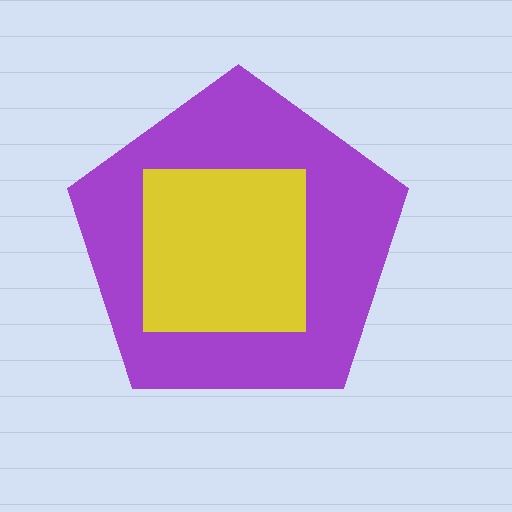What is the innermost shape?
The yellow square.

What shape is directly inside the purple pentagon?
The yellow square.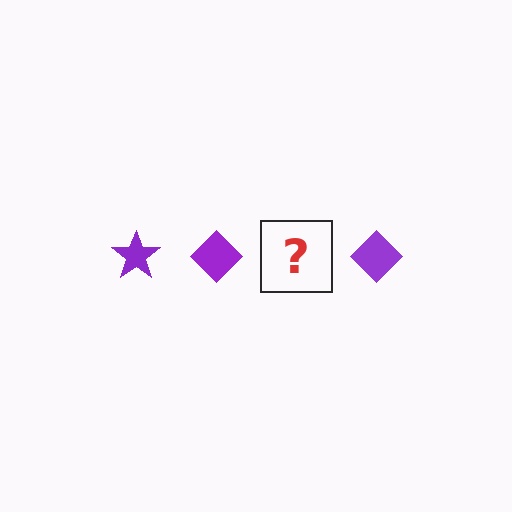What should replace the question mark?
The question mark should be replaced with a purple star.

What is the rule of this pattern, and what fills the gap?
The rule is that the pattern cycles through star, diamond shapes in purple. The gap should be filled with a purple star.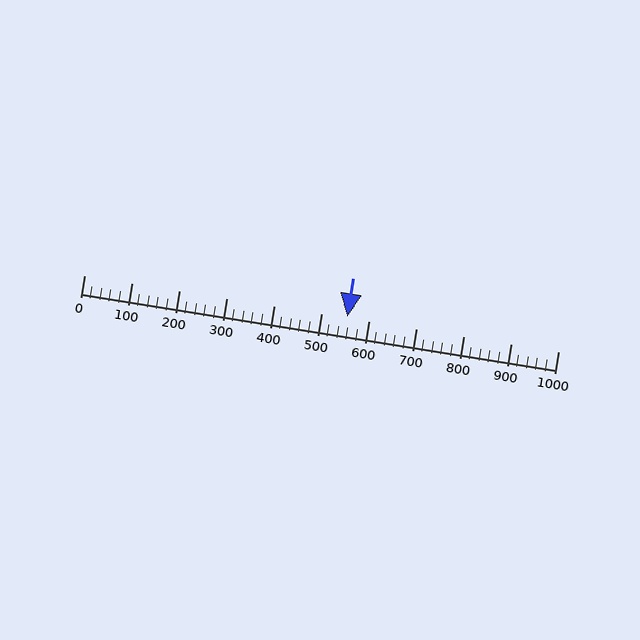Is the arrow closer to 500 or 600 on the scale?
The arrow is closer to 600.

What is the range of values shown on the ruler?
The ruler shows values from 0 to 1000.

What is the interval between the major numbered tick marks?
The major tick marks are spaced 100 units apart.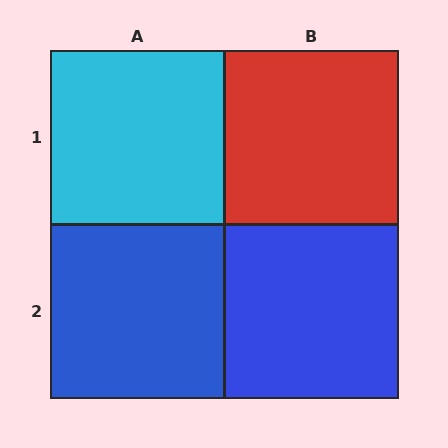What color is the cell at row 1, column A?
Cyan.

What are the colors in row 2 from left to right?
Blue, blue.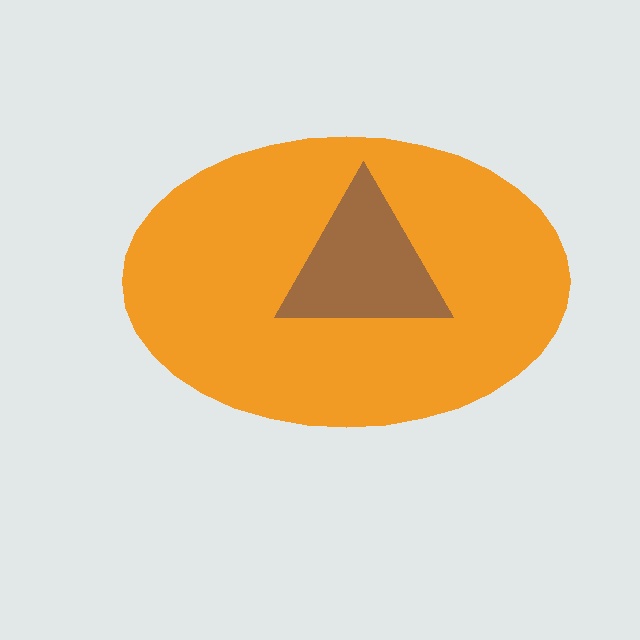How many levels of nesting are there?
2.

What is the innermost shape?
The brown triangle.